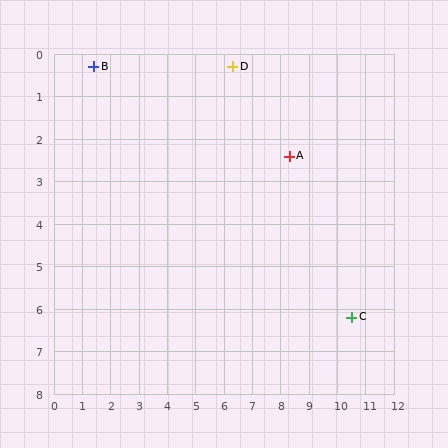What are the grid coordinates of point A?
Point A is at approximately (8.3, 2.4).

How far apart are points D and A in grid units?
Points D and A are about 2.9 grid units apart.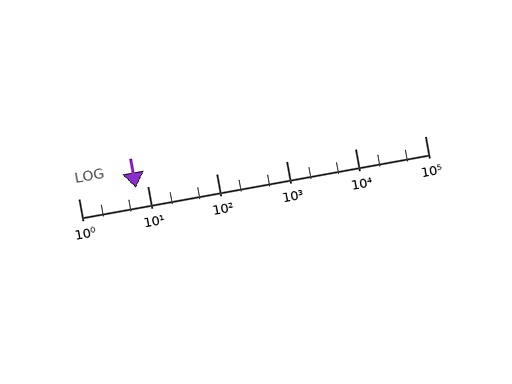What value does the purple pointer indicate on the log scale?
The pointer indicates approximately 6.7.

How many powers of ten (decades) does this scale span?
The scale spans 5 decades, from 1 to 100000.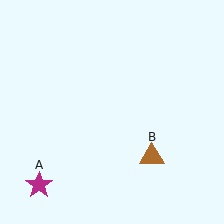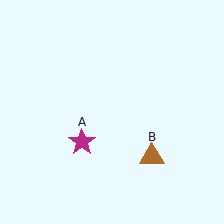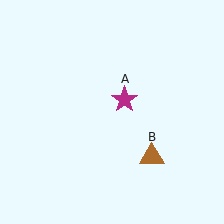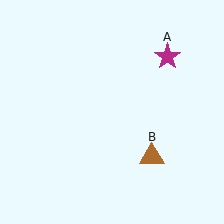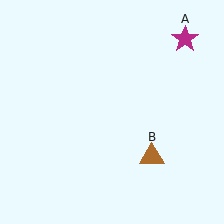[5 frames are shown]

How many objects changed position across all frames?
1 object changed position: magenta star (object A).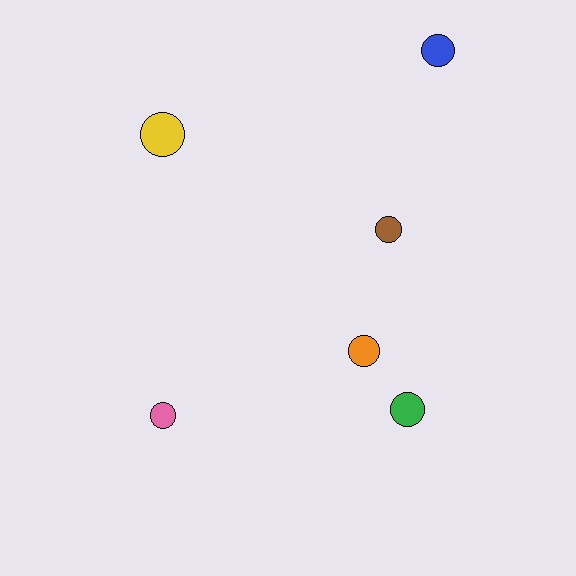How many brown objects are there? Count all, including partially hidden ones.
There is 1 brown object.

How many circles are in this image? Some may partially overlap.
There are 6 circles.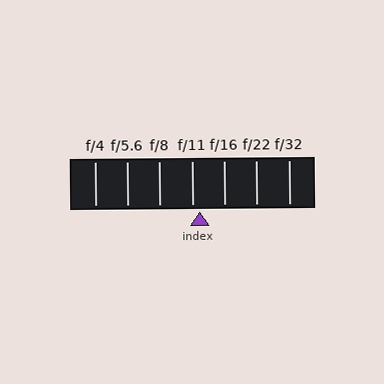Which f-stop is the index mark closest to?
The index mark is closest to f/11.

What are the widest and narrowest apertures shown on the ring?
The widest aperture shown is f/4 and the narrowest is f/32.